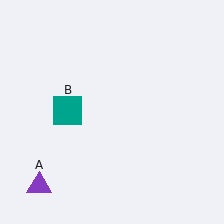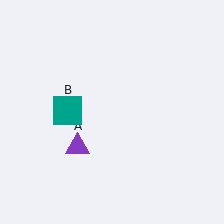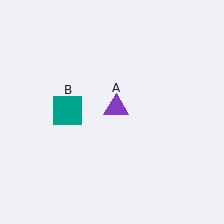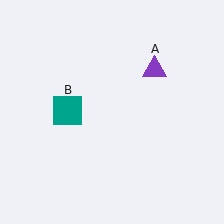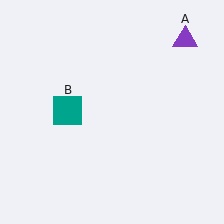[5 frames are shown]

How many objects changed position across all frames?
1 object changed position: purple triangle (object A).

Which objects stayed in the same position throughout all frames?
Teal square (object B) remained stationary.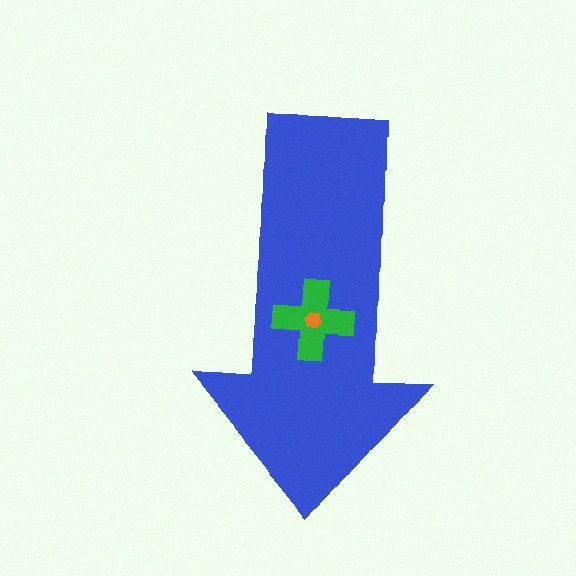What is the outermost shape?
The blue arrow.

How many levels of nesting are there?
3.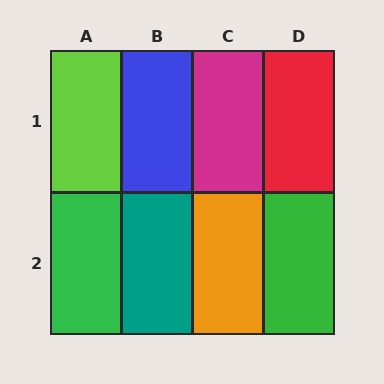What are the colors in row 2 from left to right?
Green, teal, orange, green.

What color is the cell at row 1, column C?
Magenta.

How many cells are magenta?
1 cell is magenta.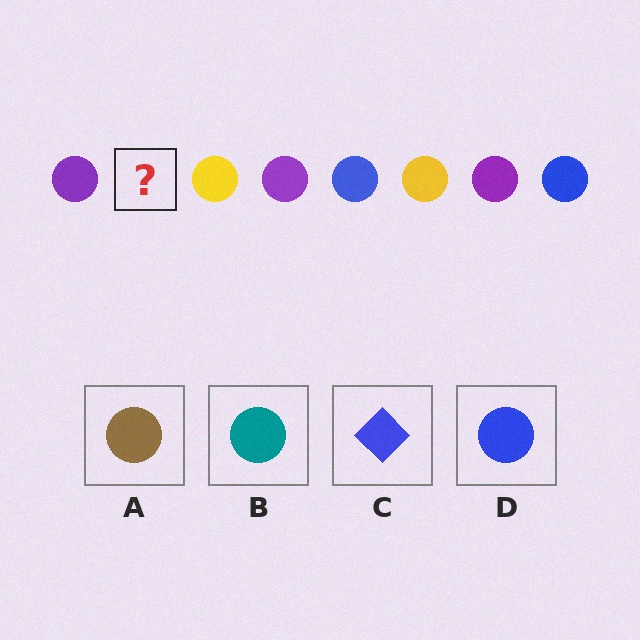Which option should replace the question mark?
Option D.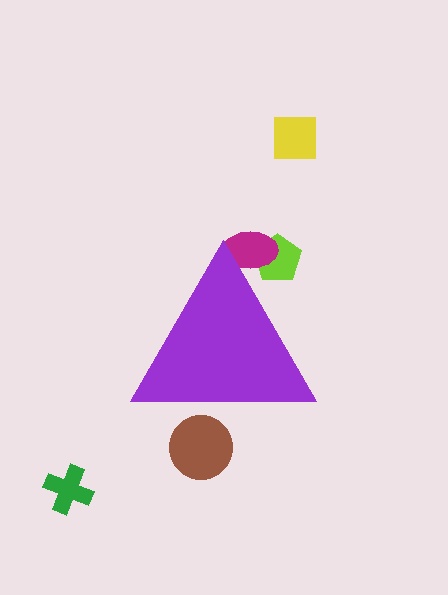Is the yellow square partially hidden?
No, the yellow square is fully visible.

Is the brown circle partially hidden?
Yes, the brown circle is partially hidden behind the purple triangle.